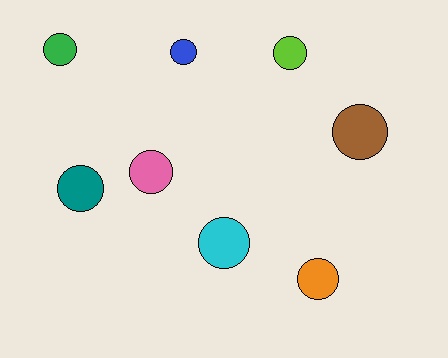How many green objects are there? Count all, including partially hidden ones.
There is 1 green object.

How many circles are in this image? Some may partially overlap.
There are 8 circles.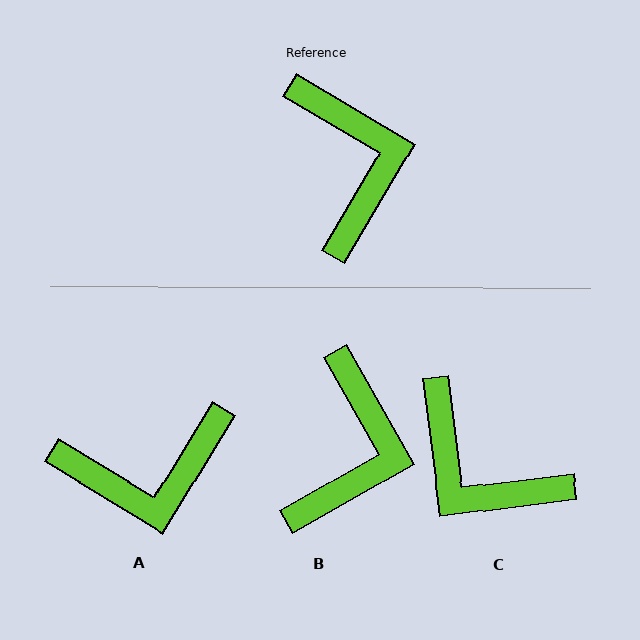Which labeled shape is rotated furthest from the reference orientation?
C, about 142 degrees away.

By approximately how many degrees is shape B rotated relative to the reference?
Approximately 30 degrees clockwise.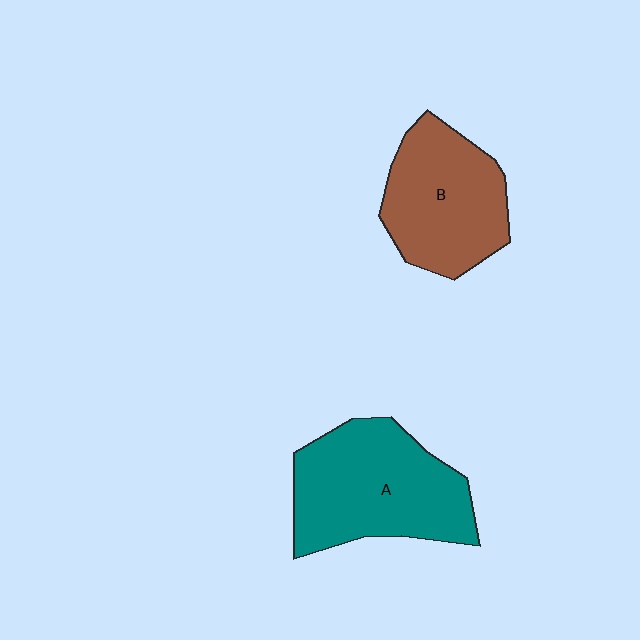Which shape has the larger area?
Shape A (teal).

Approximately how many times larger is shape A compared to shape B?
Approximately 1.2 times.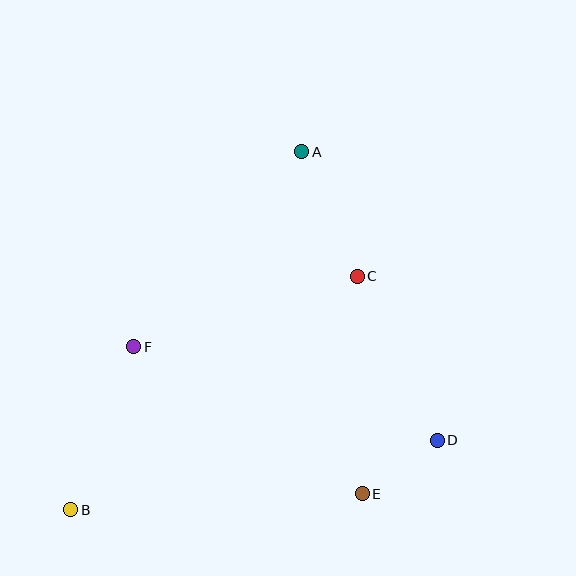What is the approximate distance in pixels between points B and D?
The distance between B and D is approximately 373 pixels.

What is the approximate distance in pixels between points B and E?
The distance between B and E is approximately 292 pixels.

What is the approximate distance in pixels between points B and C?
The distance between B and C is approximately 370 pixels.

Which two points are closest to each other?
Points D and E are closest to each other.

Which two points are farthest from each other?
Points A and B are farthest from each other.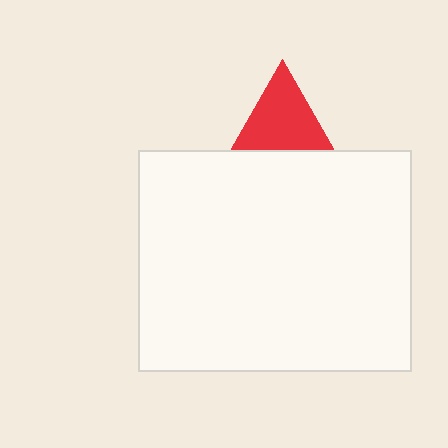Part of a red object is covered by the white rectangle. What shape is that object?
It is a triangle.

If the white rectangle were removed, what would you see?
You would see the complete red triangle.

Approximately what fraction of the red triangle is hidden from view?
Roughly 44% of the red triangle is hidden behind the white rectangle.